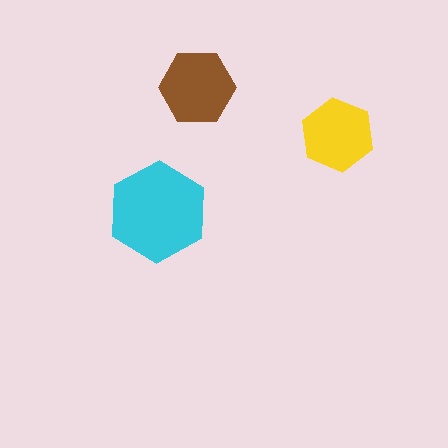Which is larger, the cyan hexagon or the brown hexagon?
The cyan one.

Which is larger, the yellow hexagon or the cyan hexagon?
The cyan one.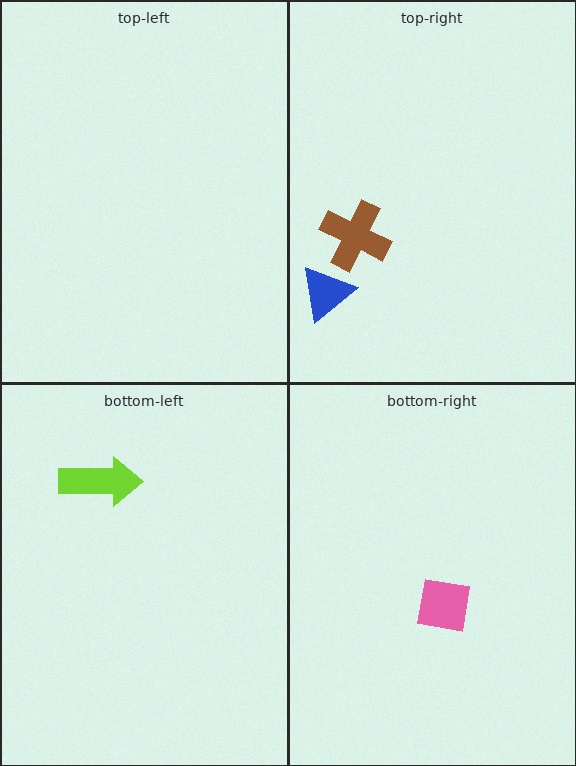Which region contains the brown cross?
The top-right region.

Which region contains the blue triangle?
The top-right region.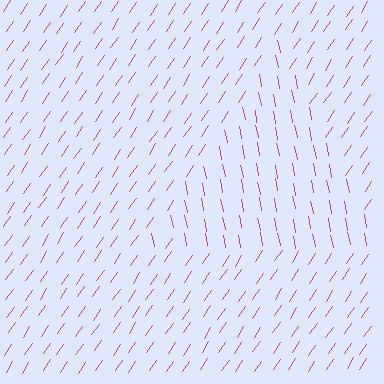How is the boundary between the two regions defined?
The boundary is defined purely by a change in line orientation (approximately 45 degrees difference). All lines are the same color and thickness.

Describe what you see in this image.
The image is filled with small magenta line segments. A triangle region in the image has lines oriented differently from the surrounding lines, creating a visible texture boundary.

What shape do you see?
I see a triangle.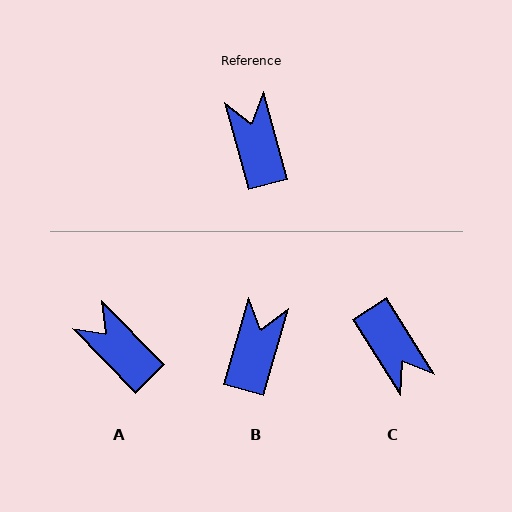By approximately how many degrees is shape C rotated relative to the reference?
Approximately 163 degrees clockwise.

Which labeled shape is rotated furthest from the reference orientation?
C, about 163 degrees away.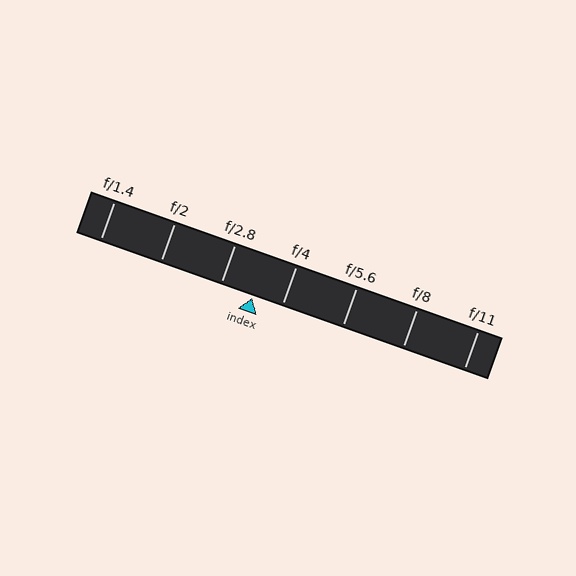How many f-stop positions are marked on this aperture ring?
There are 7 f-stop positions marked.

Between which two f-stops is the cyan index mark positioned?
The index mark is between f/2.8 and f/4.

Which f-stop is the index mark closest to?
The index mark is closest to f/4.